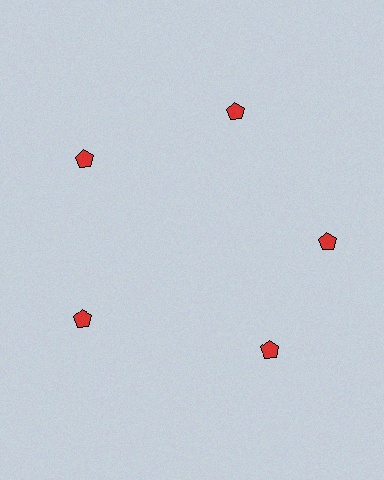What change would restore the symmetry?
The symmetry would be restored by rotating it back into even spacing with its neighbors so that all 5 pentagons sit at equal angles and equal distance from the center.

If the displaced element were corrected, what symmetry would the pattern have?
It would have 5-fold rotational symmetry — the pattern would map onto itself every 72 degrees.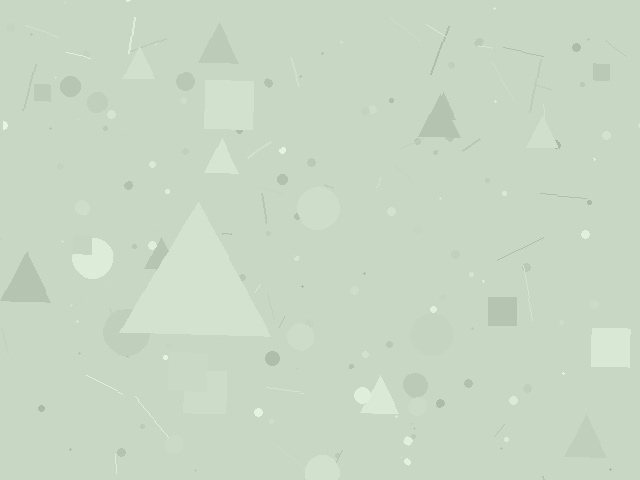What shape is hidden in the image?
A triangle is hidden in the image.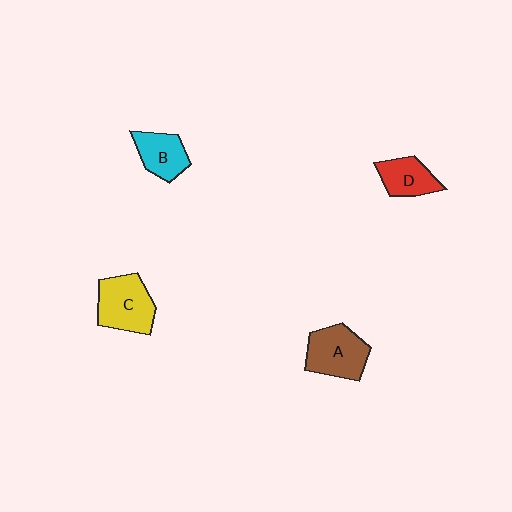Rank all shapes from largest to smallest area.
From largest to smallest: C (yellow), A (brown), B (cyan), D (red).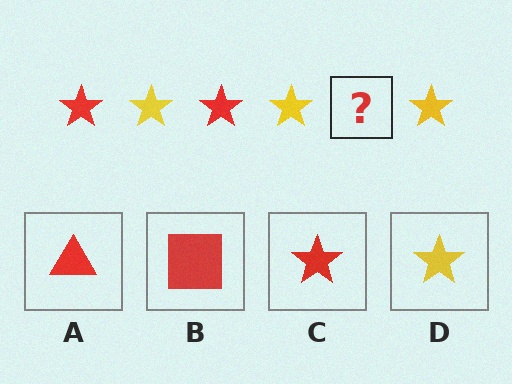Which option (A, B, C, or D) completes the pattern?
C.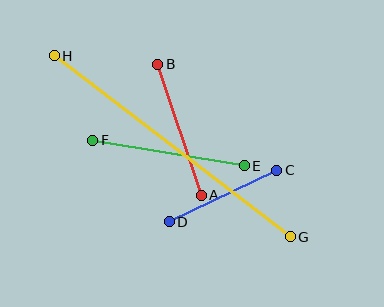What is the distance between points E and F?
The distance is approximately 154 pixels.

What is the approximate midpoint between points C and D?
The midpoint is at approximately (223, 196) pixels.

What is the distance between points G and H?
The distance is approximately 297 pixels.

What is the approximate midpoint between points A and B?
The midpoint is at approximately (179, 130) pixels.